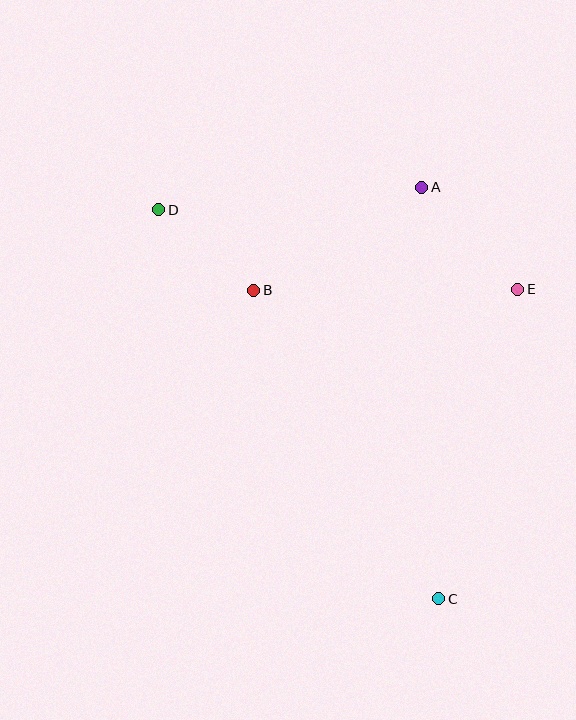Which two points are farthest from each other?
Points C and D are farthest from each other.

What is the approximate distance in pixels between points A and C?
The distance between A and C is approximately 412 pixels.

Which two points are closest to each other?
Points B and D are closest to each other.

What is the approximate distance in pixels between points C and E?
The distance between C and E is approximately 320 pixels.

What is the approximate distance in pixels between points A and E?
The distance between A and E is approximately 141 pixels.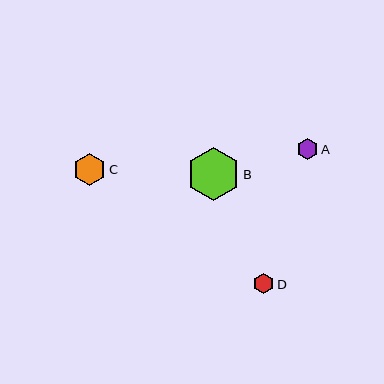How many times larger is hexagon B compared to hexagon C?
Hexagon B is approximately 1.7 times the size of hexagon C.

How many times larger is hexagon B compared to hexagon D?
Hexagon B is approximately 2.6 times the size of hexagon D.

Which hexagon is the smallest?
Hexagon D is the smallest with a size of approximately 21 pixels.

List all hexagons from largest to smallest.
From largest to smallest: B, C, A, D.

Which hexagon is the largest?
Hexagon B is the largest with a size of approximately 53 pixels.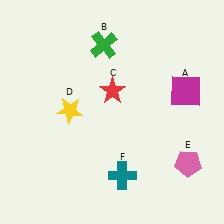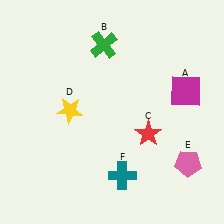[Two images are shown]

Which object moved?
The red star (C) moved down.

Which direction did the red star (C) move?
The red star (C) moved down.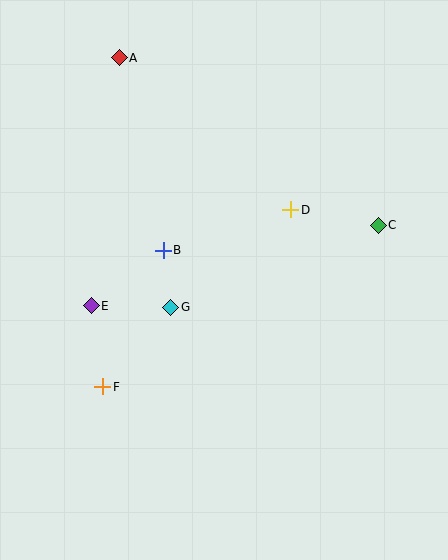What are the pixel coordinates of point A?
Point A is at (119, 58).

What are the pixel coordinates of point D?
Point D is at (291, 210).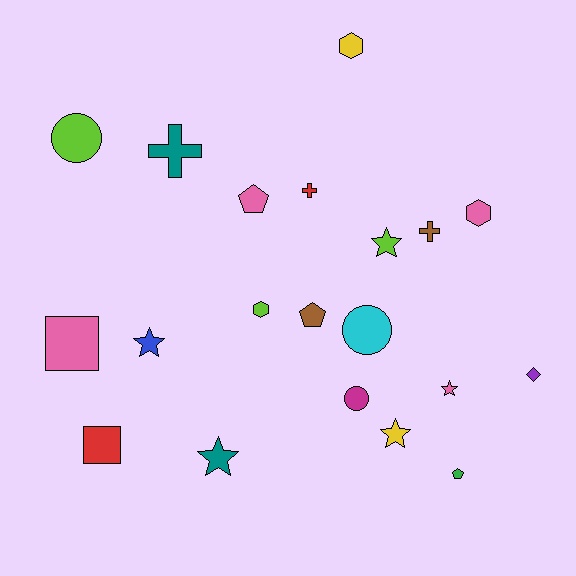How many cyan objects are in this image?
There is 1 cyan object.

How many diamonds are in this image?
There is 1 diamond.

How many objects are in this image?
There are 20 objects.